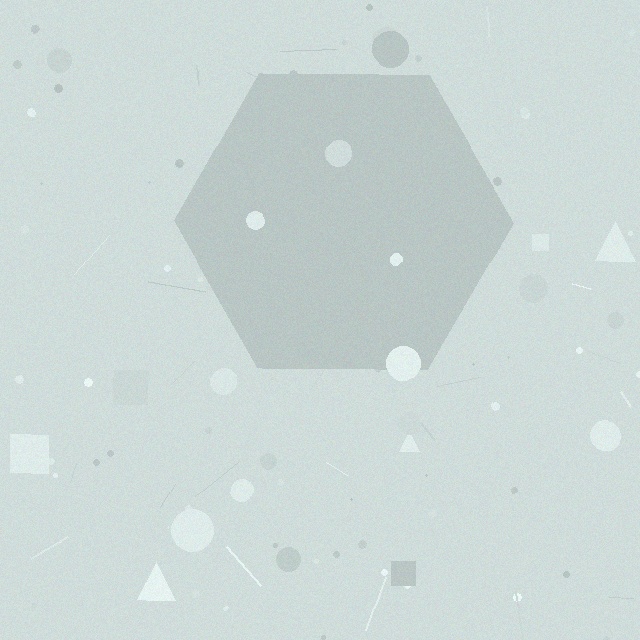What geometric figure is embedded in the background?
A hexagon is embedded in the background.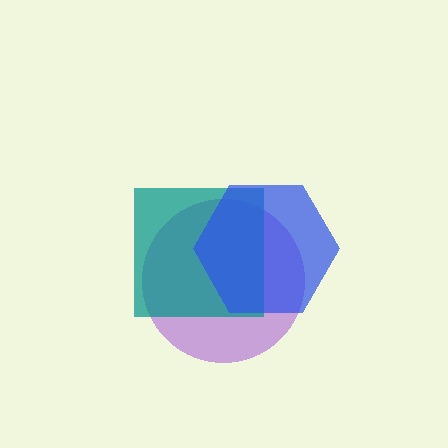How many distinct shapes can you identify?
There are 3 distinct shapes: a purple circle, a teal square, a blue hexagon.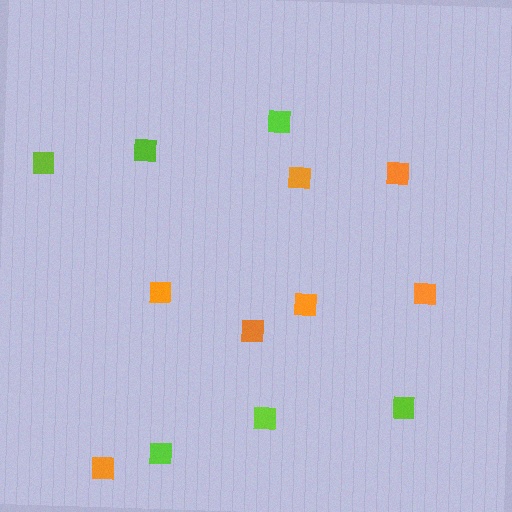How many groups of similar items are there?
There are 2 groups: one group of orange squares (7) and one group of lime squares (6).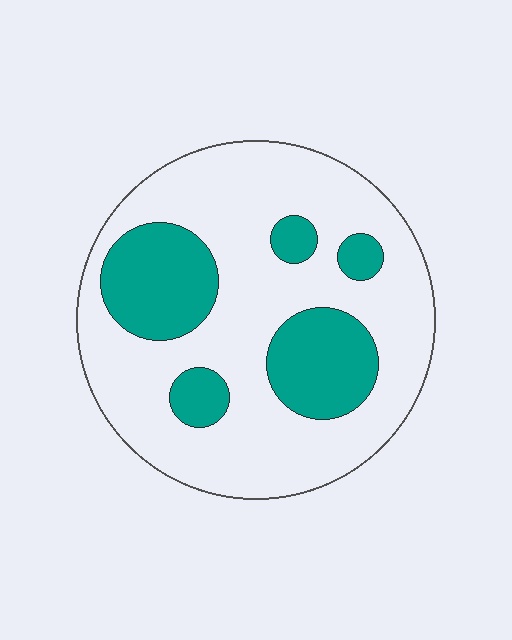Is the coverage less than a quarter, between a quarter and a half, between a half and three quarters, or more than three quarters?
Between a quarter and a half.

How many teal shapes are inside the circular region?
5.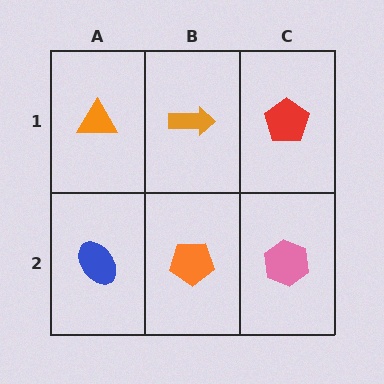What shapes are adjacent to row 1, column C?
A pink hexagon (row 2, column C), an orange arrow (row 1, column B).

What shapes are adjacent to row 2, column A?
An orange triangle (row 1, column A), an orange pentagon (row 2, column B).